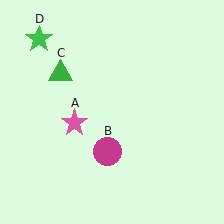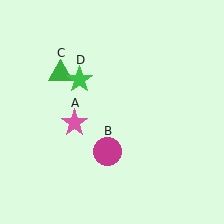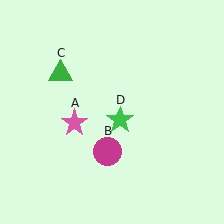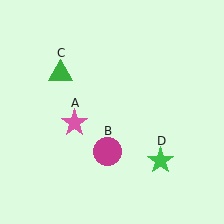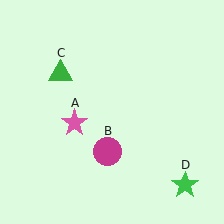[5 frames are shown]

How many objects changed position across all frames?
1 object changed position: green star (object D).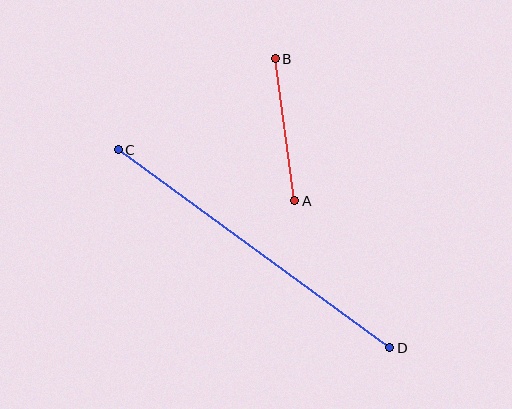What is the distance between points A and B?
The distance is approximately 143 pixels.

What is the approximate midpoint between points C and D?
The midpoint is at approximately (254, 249) pixels.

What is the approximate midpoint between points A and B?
The midpoint is at approximately (285, 130) pixels.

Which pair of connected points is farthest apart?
Points C and D are farthest apart.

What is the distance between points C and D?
The distance is approximately 336 pixels.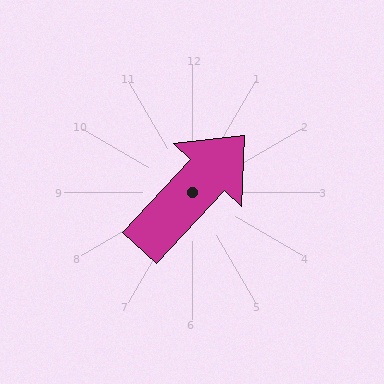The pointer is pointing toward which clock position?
Roughly 1 o'clock.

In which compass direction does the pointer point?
Northeast.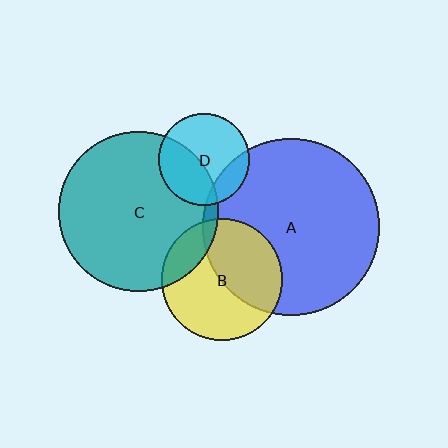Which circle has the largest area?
Circle A (blue).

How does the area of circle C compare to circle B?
Approximately 1.7 times.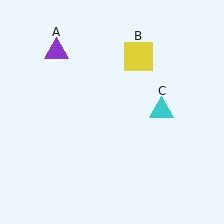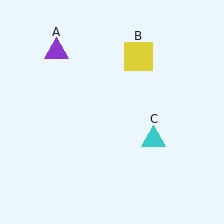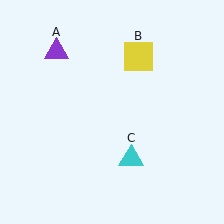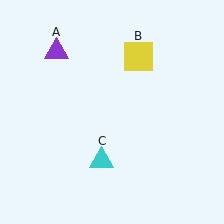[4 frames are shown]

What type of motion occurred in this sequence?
The cyan triangle (object C) rotated clockwise around the center of the scene.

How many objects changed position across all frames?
1 object changed position: cyan triangle (object C).